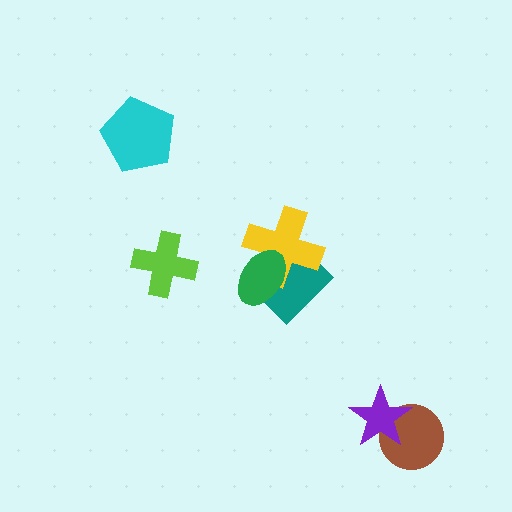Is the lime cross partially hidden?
No, no other shape covers it.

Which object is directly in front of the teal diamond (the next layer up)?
The yellow cross is directly in front of the teal diamond.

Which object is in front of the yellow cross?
The green ellipse is in front of the yellow cross.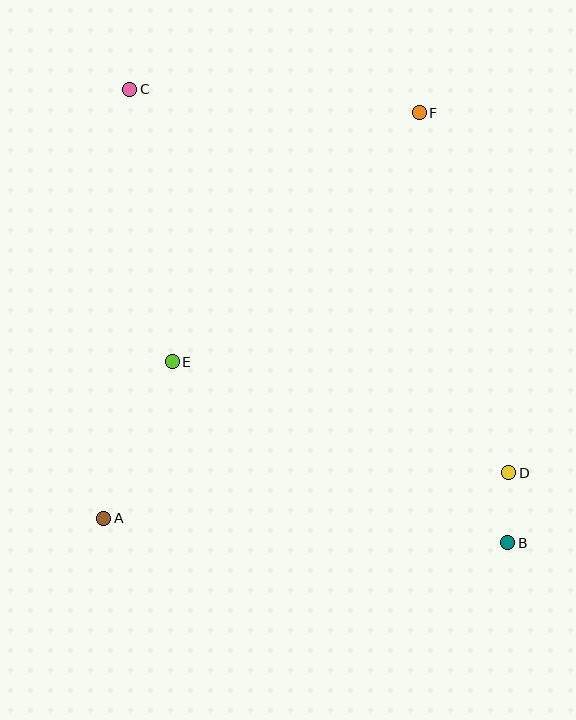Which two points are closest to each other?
Points B and D are closest to each other.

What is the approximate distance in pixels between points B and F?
The distance between B and F is approximately 439 pixels.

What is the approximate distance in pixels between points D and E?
The distance between D and E is approximately 354 pixels.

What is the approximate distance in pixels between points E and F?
The distance between E and F is approximately 351 pixels.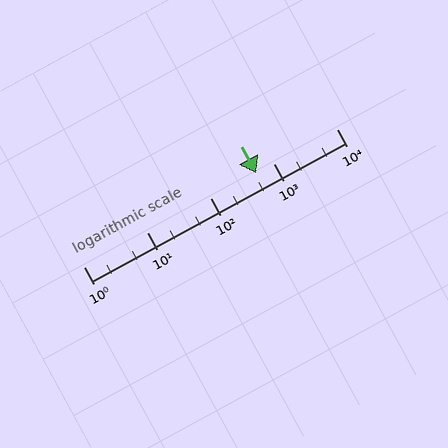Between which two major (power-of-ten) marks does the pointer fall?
The pointer is between 100 and 1000.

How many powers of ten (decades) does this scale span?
The scale spans 4 decades, from 1 to 10000.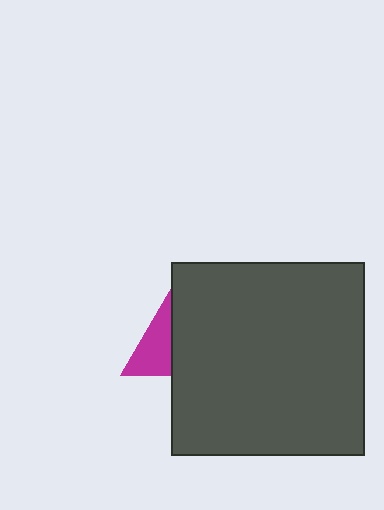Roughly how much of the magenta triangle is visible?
About half of it is visible (roughly 47%).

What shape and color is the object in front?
The object in front is a dark gray square.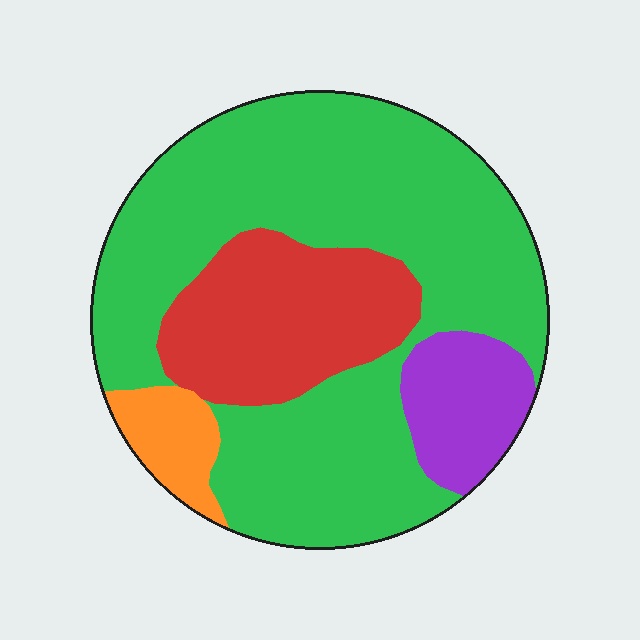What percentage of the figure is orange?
Orange covers around 5% of the figure.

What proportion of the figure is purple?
Purple covers around 10% of the figure.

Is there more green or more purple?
Green.